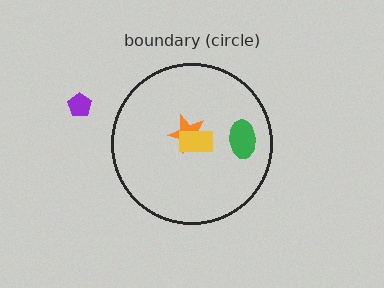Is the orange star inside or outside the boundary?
Inside.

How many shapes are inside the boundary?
3 inside, 1 outside.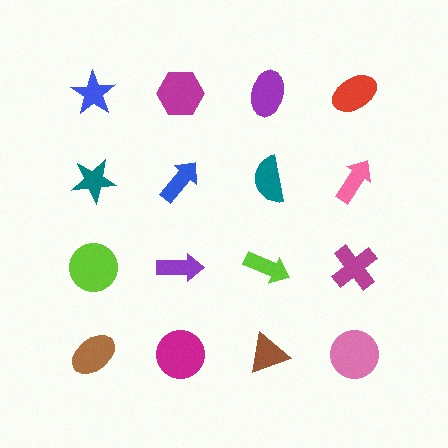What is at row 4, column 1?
A brown ellipse.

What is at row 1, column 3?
A purple ellipse.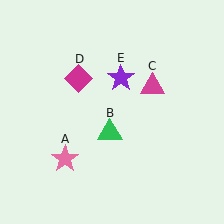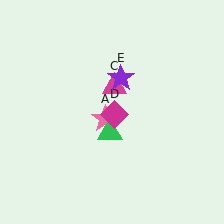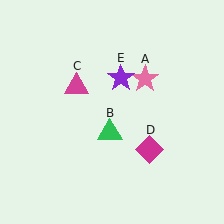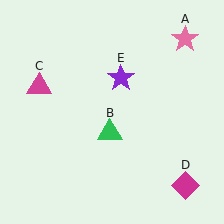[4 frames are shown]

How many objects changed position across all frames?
3 objects changed position: pink star (object A), magenta triangle (object C), magenta diamond (object D).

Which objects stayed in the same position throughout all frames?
Green triangle (object B) and purple star (object E) remained stationary.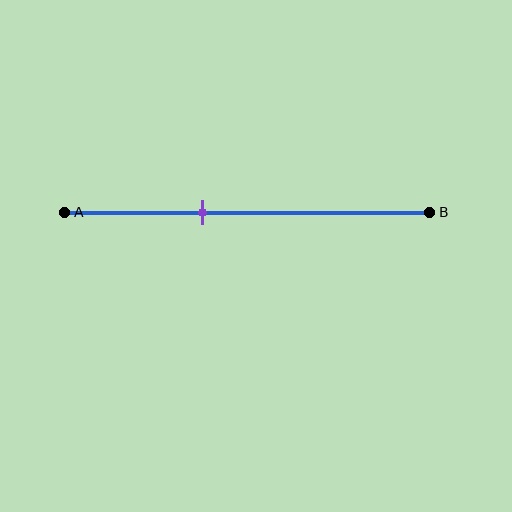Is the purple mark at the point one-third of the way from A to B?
No, the mark is at about 40% from A, not at the 33% one-third point.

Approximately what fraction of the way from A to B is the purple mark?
The purple mark is approximately 40% of the way from A to B.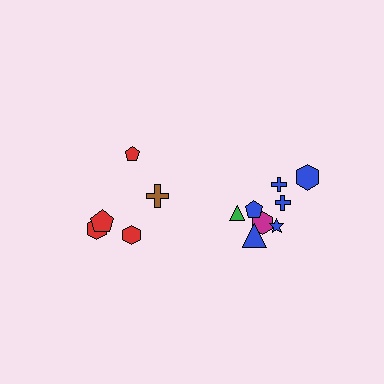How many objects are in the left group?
There are 5 objects.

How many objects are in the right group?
There are 8 objects.